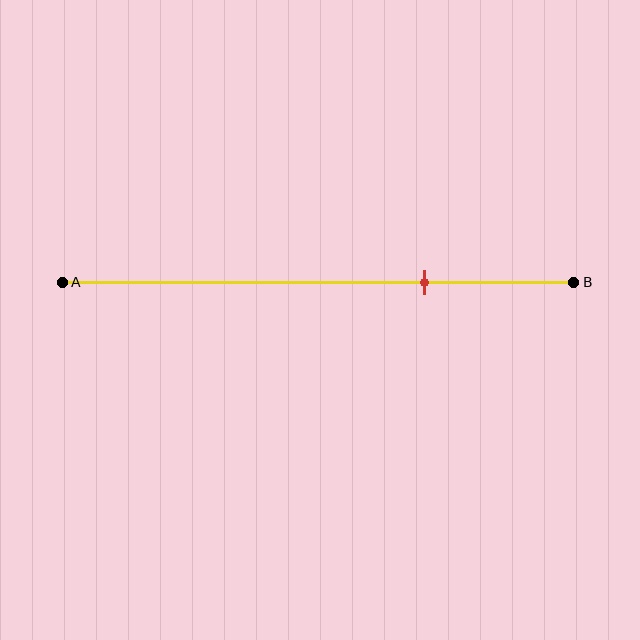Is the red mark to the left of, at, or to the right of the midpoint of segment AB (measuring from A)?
The red mark is to the right of the midpoint of segment AB.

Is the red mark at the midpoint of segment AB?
No, the mark is at about 70% from A, not at the 50% midpoint.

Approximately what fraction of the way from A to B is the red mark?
The red mark is approximately 70% of the way from A to B.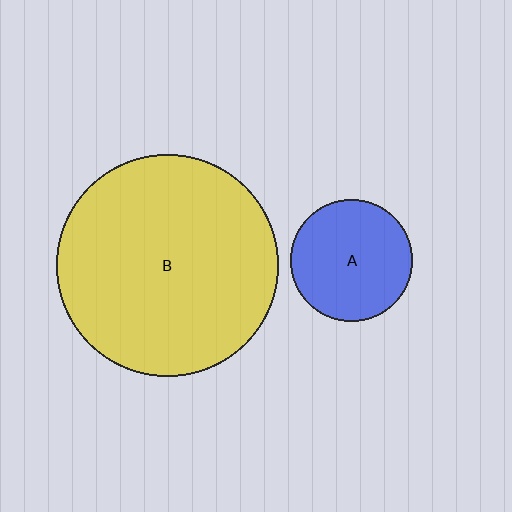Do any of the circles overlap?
No, none of the circles overlap.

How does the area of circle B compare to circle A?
Approximately 3.3 times.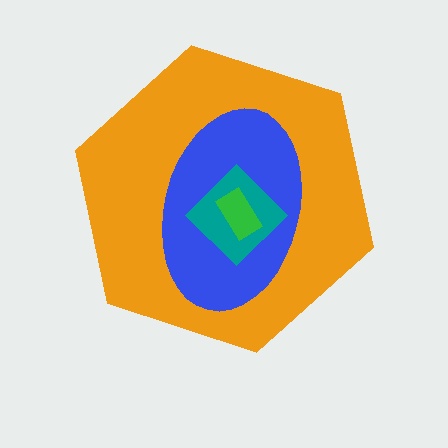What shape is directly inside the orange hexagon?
The blue ellipse.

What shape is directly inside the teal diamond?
The green rectangle.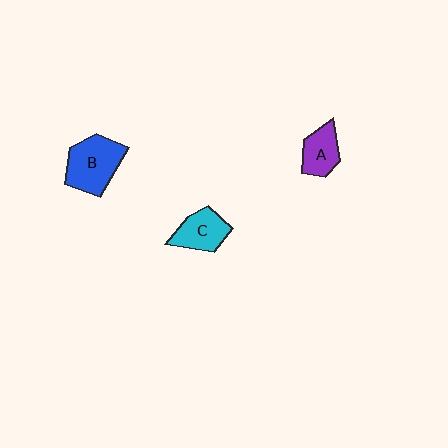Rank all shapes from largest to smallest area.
From largest to smallest: B (blue), C (cyan), A (purple).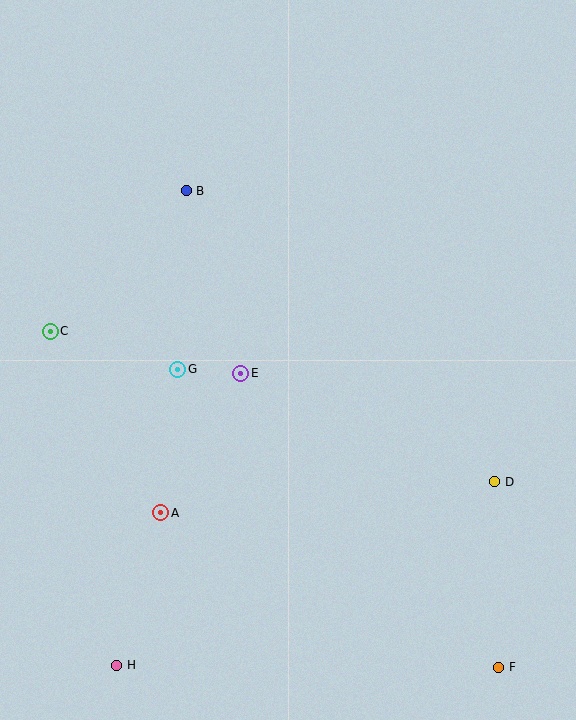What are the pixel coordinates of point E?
Point E is at (241, 373).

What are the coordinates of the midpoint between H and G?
The midpoint between H and G is at (147, 517).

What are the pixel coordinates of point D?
Point D is at (495, 482).